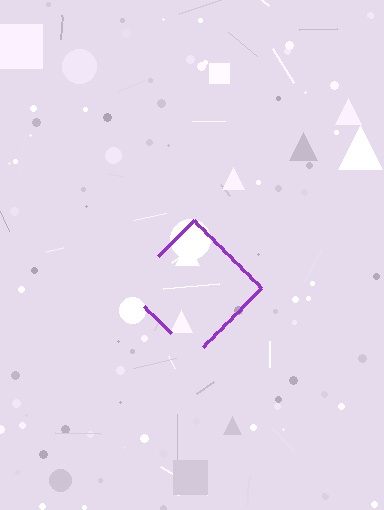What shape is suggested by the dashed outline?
The dashed outline suggests a diamond.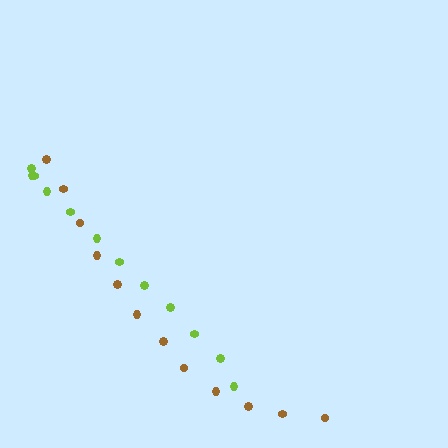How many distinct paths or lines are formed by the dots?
There are 2 distinct paths.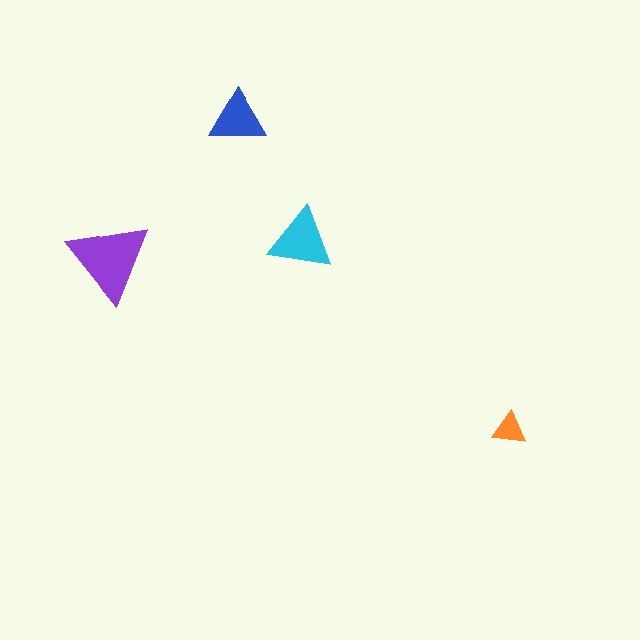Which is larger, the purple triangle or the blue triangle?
The purple one.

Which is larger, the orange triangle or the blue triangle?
The blue one.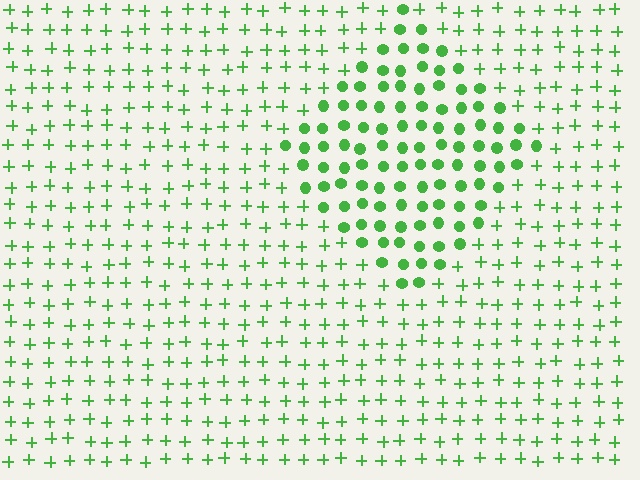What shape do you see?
I see a diamond.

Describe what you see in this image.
The image is filled with small green elements arranged in a uniform grid. A diamond-shaped region contains circles, while the surrounding area contains plus signs. The boundary is defined purely by the change in element shape.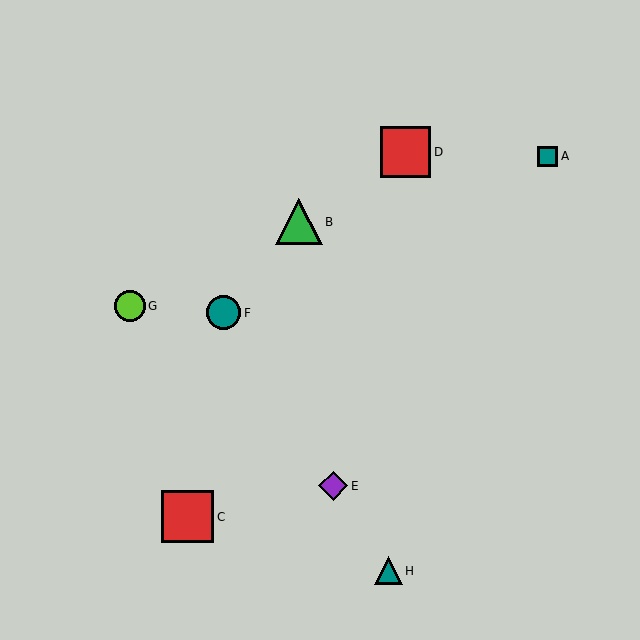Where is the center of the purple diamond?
The center of the purple diamond is at (333, 486).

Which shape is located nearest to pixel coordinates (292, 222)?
The green triangle (labeled B) at (299, 222) is nearest to that location.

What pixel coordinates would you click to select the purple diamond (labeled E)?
Click at (333, 486) to select the purple diamond E.